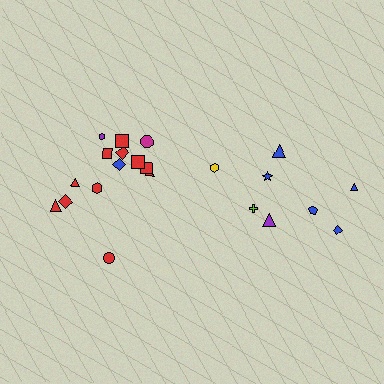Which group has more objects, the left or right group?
The left group.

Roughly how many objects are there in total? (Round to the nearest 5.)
Roughly 25 objects in total.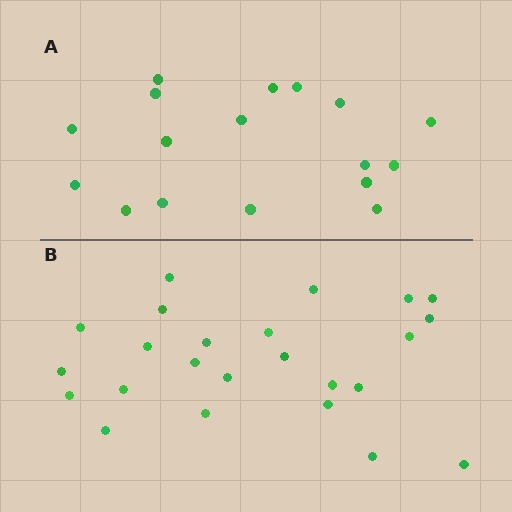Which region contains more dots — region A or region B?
Region B (the bottom region) has more dots.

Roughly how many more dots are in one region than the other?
Region B has roughly 8 or so more dots than region A.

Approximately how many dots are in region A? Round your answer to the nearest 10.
About 20 dots. (The exact count is 17, which rounds to 20.)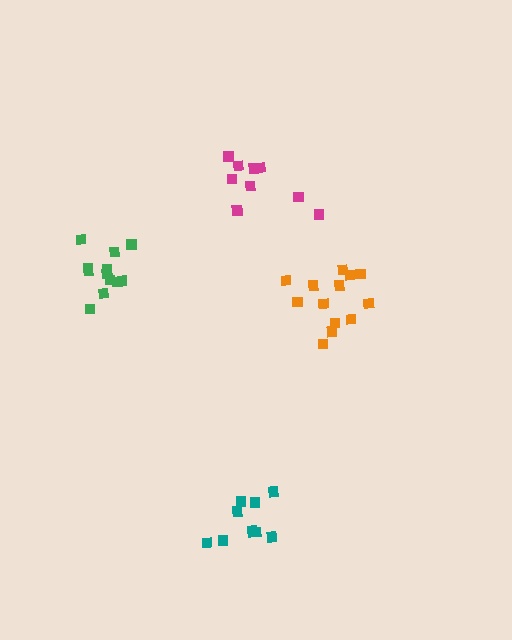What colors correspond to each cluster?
The clusters are colored: magenta, teal, orange, green.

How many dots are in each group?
Group 1: 9 dots, Group 2: 10 dots, Group 3: 13 dots, Group 4: 13 dots (45 total).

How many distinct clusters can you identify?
There are 4 distinct clusters.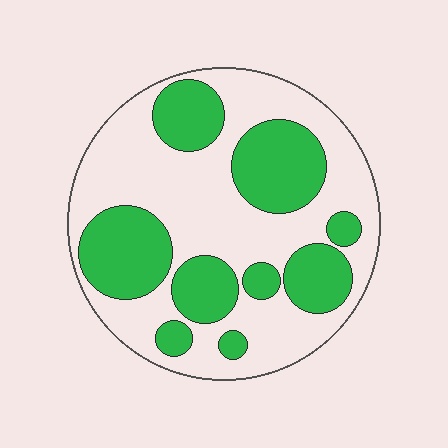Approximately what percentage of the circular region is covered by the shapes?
Approximately 40%.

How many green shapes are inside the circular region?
9.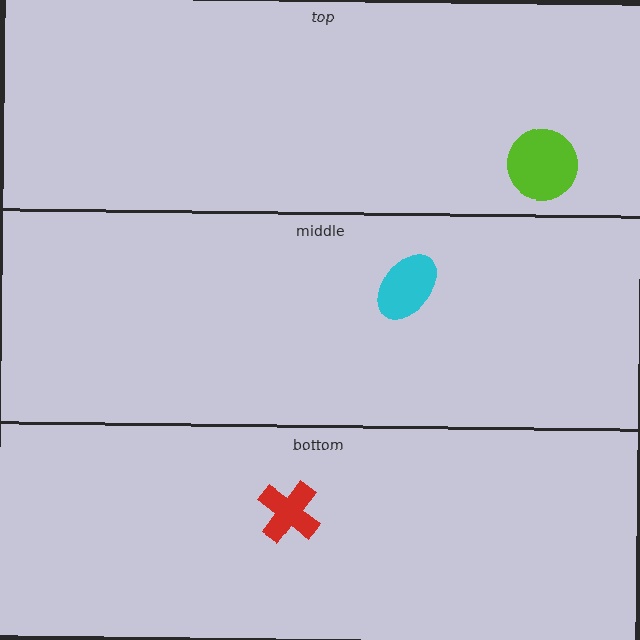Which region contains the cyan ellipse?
The middle region.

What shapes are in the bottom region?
The red cross.